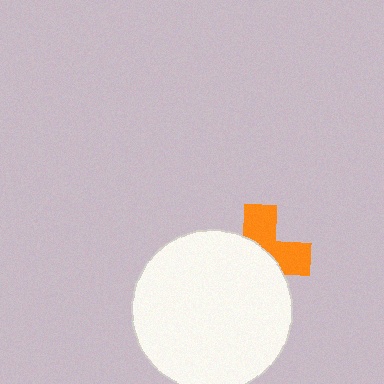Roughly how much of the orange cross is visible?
A small part of it is visible (roughly 41%).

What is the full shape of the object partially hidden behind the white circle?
The partially hidden object is an orange cross.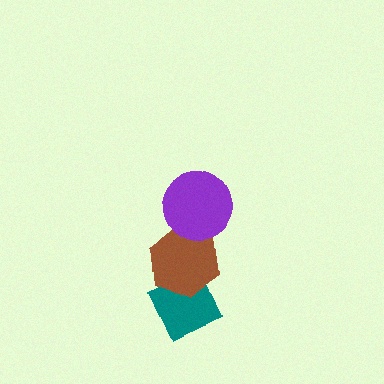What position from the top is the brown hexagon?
The brown hexagon is 2nd from the top.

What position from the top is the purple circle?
The purple circle is 1st from the top.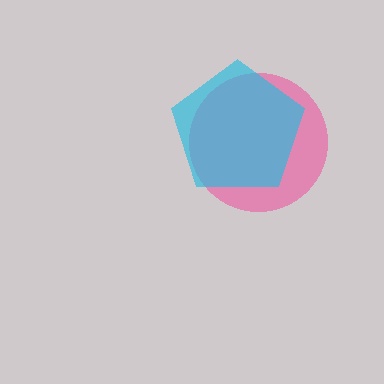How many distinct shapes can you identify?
There are 2 distinct shapes: a pink circle, a cyan pentagon.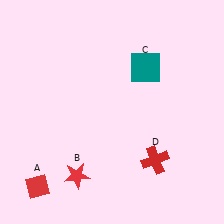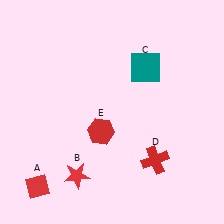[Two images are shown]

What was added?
A red hexagon (E) was added in Image 2.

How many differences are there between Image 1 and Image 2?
There is 1 difference between the two images.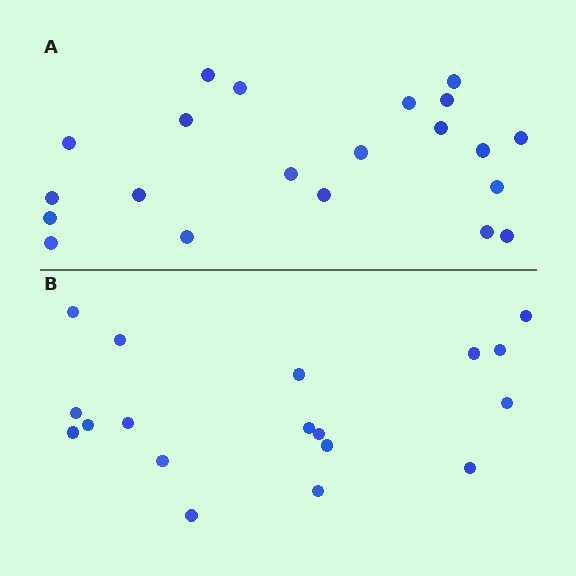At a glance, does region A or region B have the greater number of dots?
Region A (the top region) has more dots.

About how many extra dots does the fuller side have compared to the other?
Region A has just a few more — roughly 2 or 3 more dots than region B.